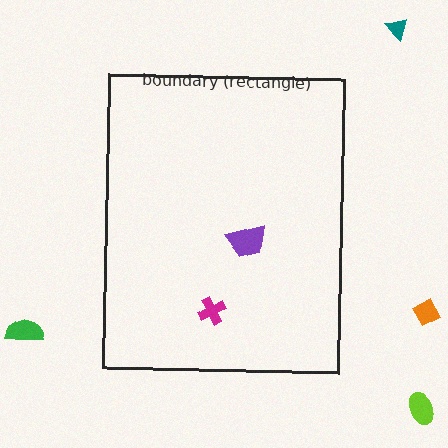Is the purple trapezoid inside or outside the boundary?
Inside.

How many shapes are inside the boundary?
2 inside, 4 outside.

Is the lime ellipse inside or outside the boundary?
Outside.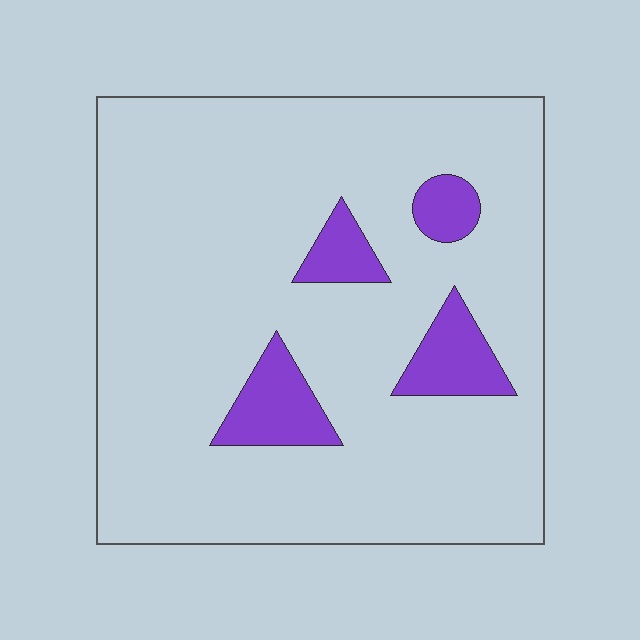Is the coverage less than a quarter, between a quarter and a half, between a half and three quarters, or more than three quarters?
Less than a quarter.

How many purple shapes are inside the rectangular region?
4.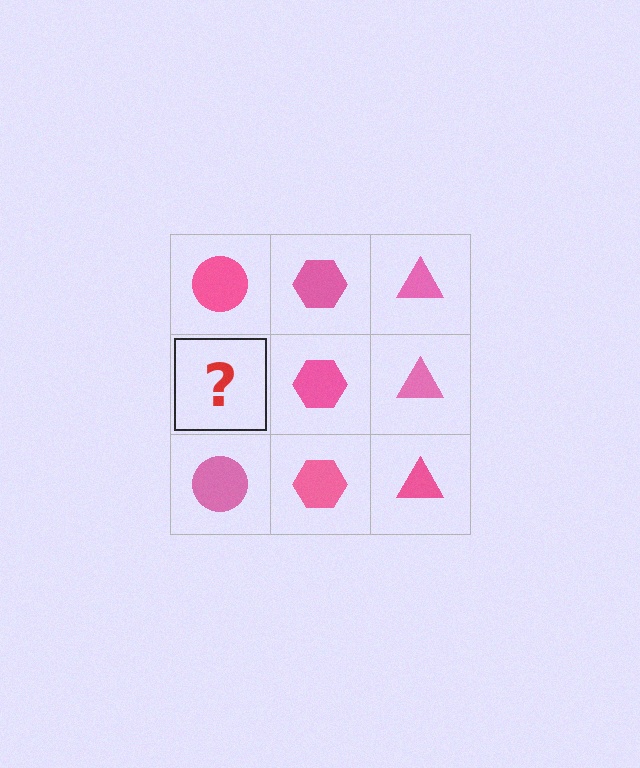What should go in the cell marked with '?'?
The missing cell should contain a pink circle.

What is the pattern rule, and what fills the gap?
The rule is that each column has a consistent shape. The gap should be filled with a pink circle.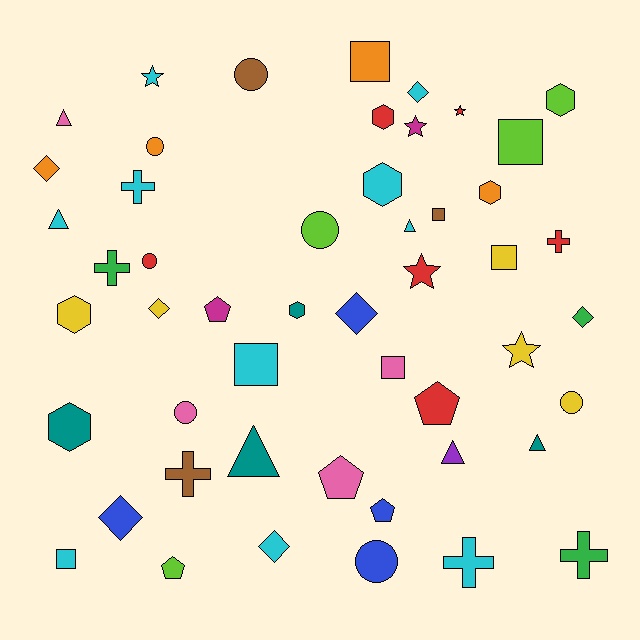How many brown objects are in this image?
There are 3 brown objects.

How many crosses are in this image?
There are 6 crosses.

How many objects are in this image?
There are 50 objects.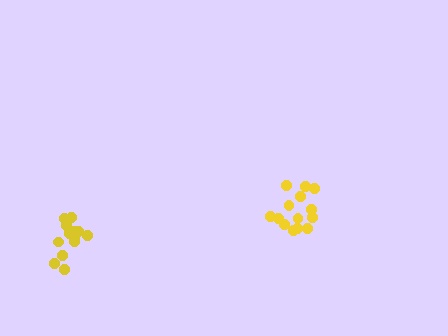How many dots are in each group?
Group 1: 14 dots, Group 2: 14 dots (28 total).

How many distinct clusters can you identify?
There are 2 distinct clusters.